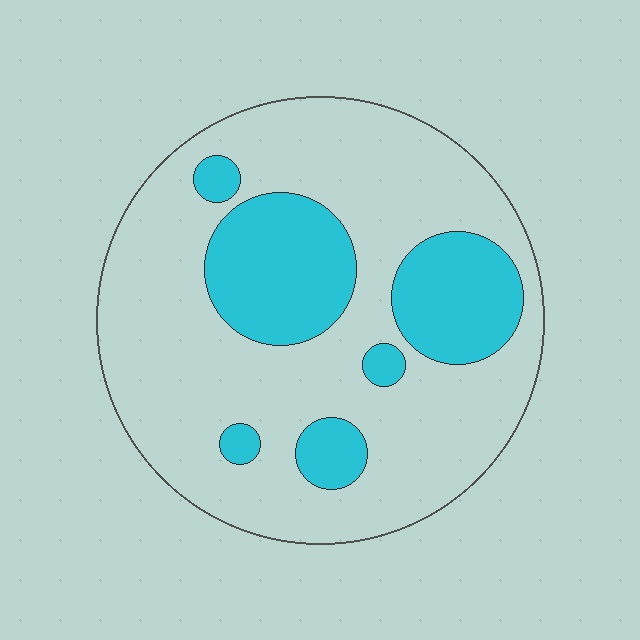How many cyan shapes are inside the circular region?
6.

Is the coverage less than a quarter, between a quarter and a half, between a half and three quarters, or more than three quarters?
Between a quarter and a half.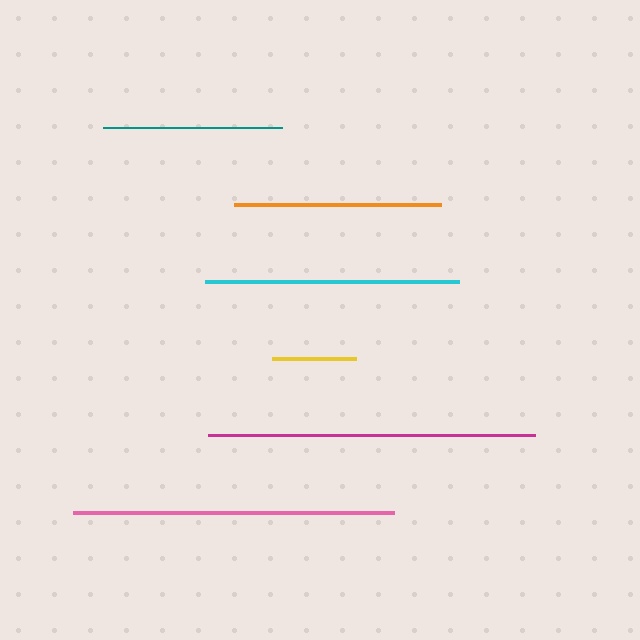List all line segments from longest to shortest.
From longest to shortest: magenta, pink, cyan, orange, teal, yellow.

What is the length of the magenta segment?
The magenta segment is approximately 327 pixels long.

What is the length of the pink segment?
The pink segment is approximately 321 pixels long.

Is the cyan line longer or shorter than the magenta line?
The magenta line is longer than the cyan line.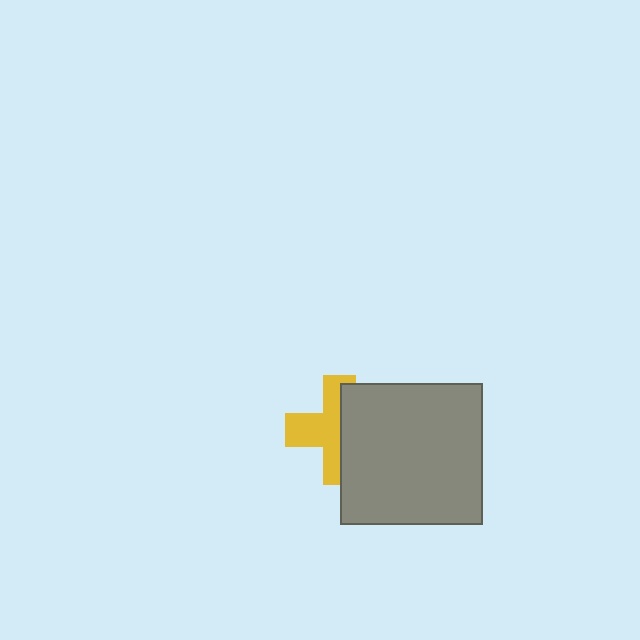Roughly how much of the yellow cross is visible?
About half of it is visible (roughly 52%).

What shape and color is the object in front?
The object in front is a gray square.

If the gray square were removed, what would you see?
You would see the complete yellow cross.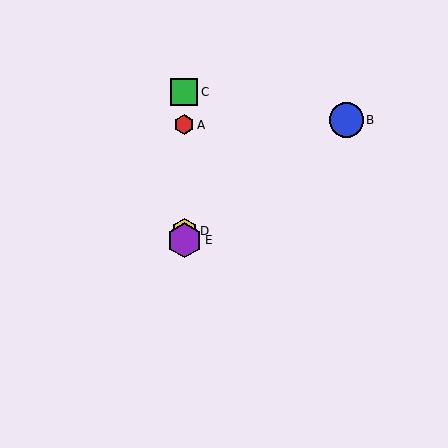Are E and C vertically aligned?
Yes, both are at x≈184.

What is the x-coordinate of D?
Object D is at x≈184.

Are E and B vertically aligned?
No, E is at x≈184 and B is at x≈346.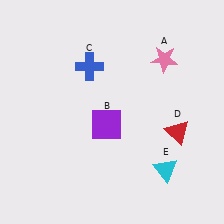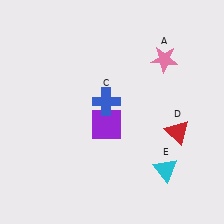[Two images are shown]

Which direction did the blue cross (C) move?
The blue cross (C) moved down.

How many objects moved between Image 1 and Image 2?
1 object moved between the two images.